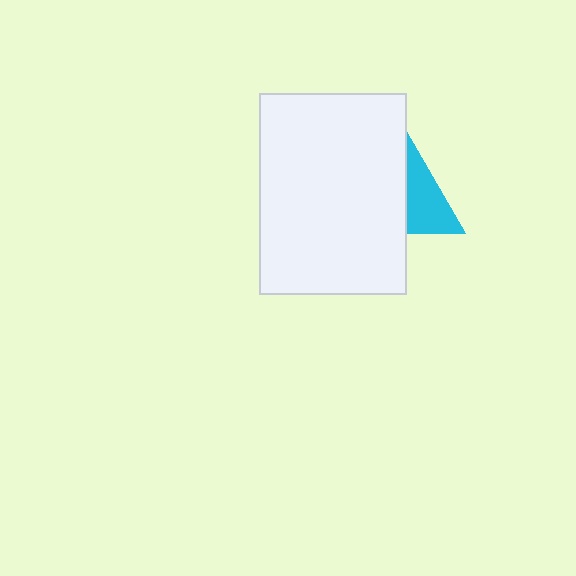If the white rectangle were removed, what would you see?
You would see the complete cyan triangle.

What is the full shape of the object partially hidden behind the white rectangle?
The partially hidden object is a cyan triangle.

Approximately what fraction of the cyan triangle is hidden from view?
Roughly 52% of the cyan triangle is hidden behind the white rectangle.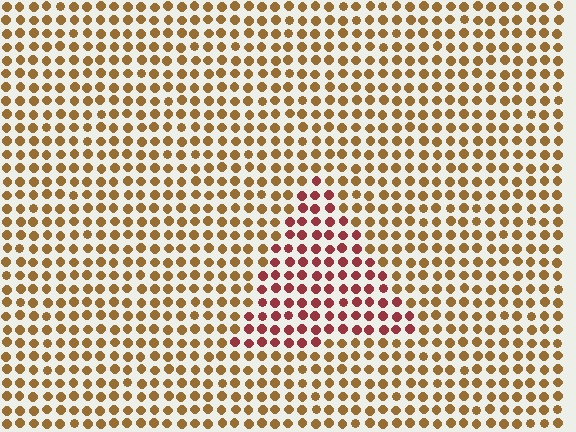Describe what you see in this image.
The image is filled with small brown elements in a uniform arrangement. A triangle-shaped region is visible where the elements are tinted to a slightly different hue, forming a subtle color boundary.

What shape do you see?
I see a triangle.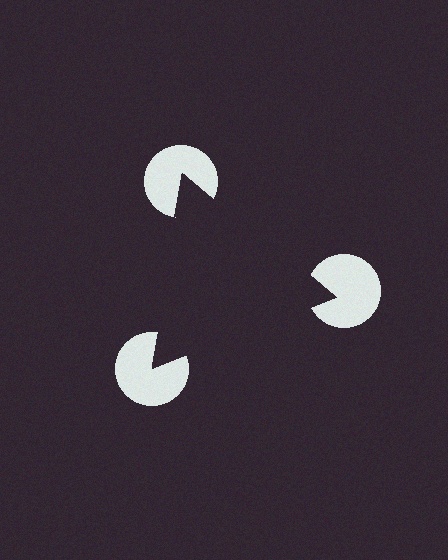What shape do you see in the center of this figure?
An illusory triangle — its edges are inferred from the aligned wedge cuts in the pac-man discs, not physically drawn.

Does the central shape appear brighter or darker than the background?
It typically appears slightly darker than the background, even though no actual brightness change is drawn.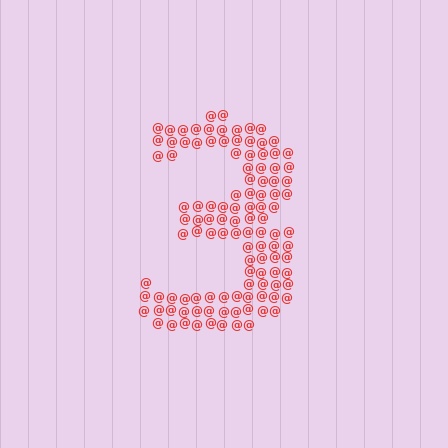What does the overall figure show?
The overall figure shows the digit 3.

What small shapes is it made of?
It is made of small at signs.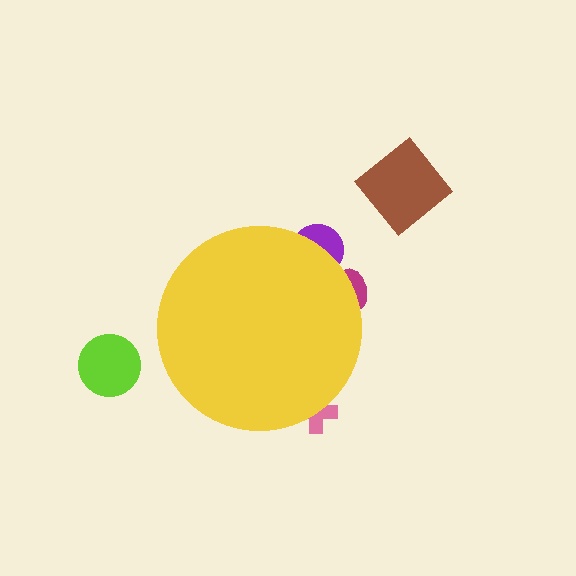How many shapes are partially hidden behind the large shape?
3 shapes are partially hidden.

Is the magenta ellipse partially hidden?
Yes, the magenta ellipse is partially hidden behind the yellow circle.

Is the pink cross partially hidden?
Yes, the pink cross is partially hidden behind the yellow circle.